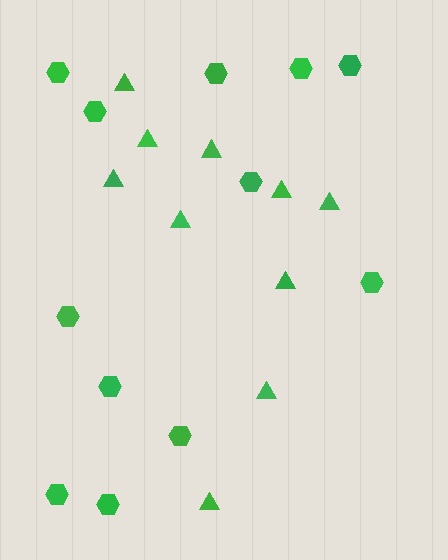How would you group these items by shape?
There are 2 groups: one group of triangles (10) and one group of hexagons (12).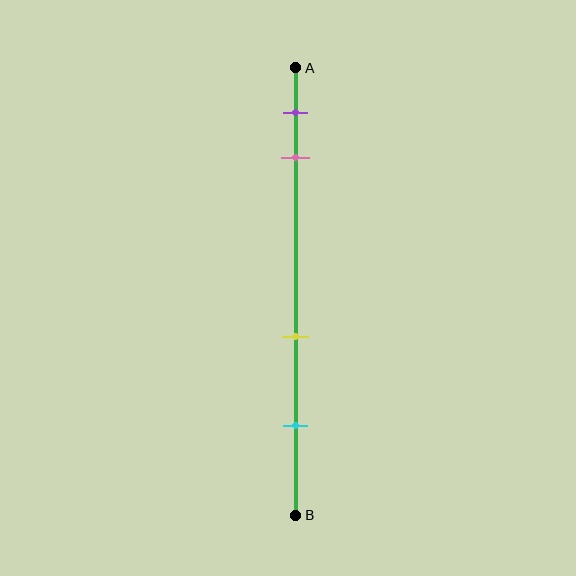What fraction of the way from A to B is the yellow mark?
The yellow mark is approximately 60% (0.6) of the way from A to B.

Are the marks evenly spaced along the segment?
No, the marks are not evenly spaced.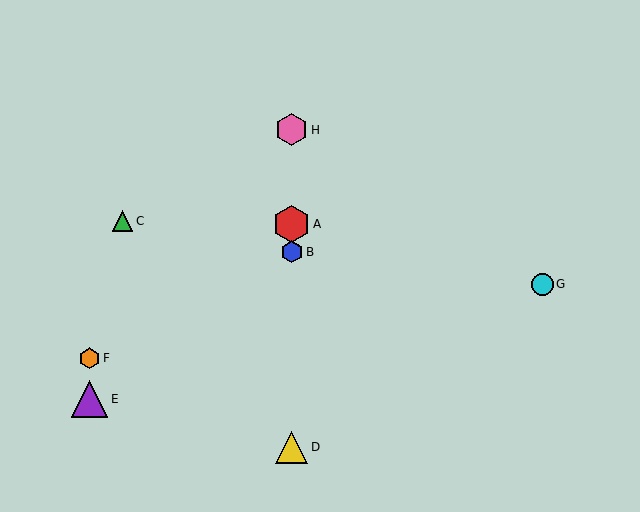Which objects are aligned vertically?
Objects A, B, D, H are aligned vertically.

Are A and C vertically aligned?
No, A is at x≈292 and C is at x≈123.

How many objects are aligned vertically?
4 objects (A, B, D, H) are aligned vertically.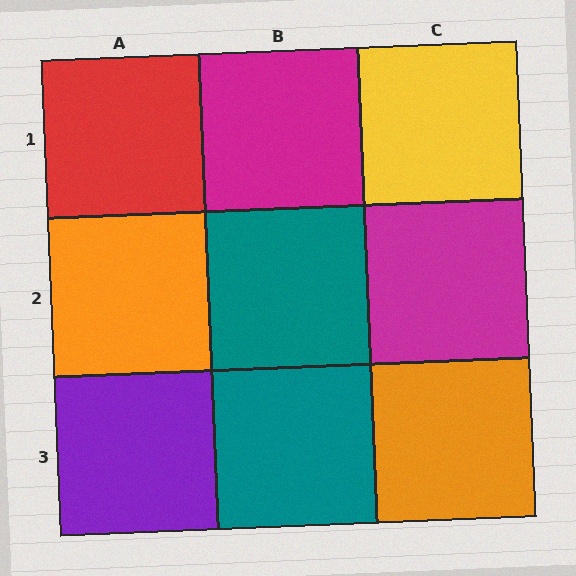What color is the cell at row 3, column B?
Teal.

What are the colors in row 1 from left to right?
Red, magenta, yellow.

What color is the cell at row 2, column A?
Orange.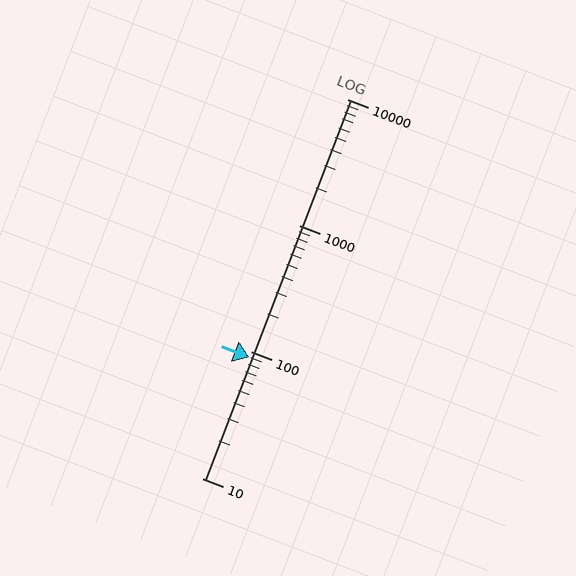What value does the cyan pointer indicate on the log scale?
The pointer indicates approximately 90.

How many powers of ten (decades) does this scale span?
The scale spans 3 decades, from 10 to 10000.